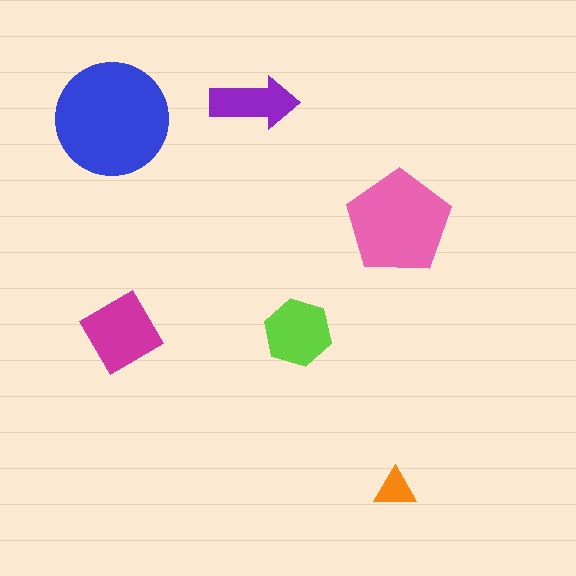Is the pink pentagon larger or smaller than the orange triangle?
Larger.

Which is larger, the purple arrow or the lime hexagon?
The lime hexagon.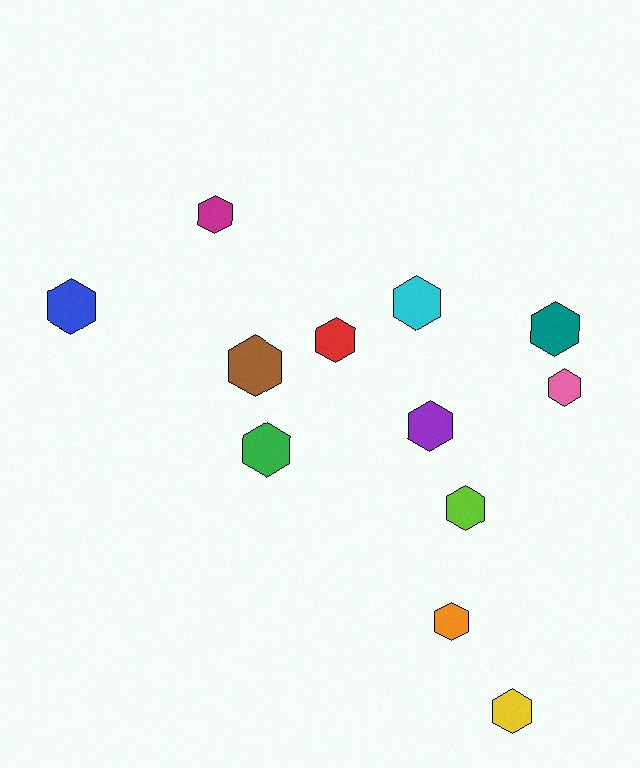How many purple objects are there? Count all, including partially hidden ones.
There is 1 purple object.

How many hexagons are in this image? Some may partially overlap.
There are 12 hexagons.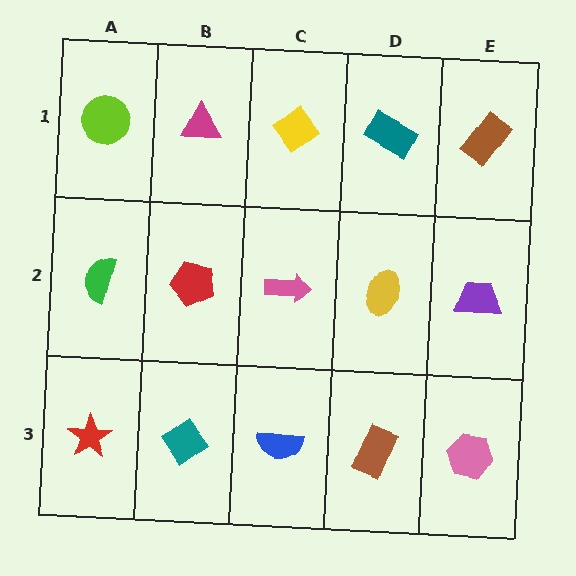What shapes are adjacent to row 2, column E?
A brown rectangle (row 1, column E), a pink hexagon (row 3, column E), a yellow ellipse (row 2, column D).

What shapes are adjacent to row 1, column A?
A green semicircle (row 2, column A), a magenta triangle (row 1, column B).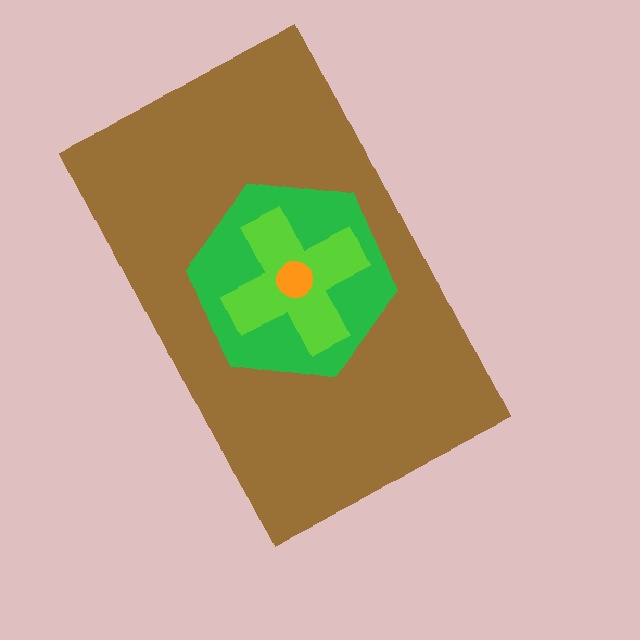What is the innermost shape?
The orange circle.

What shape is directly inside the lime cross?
The orange circle.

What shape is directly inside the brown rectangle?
The green hexagon.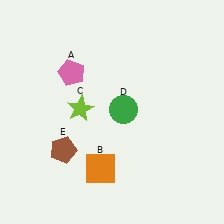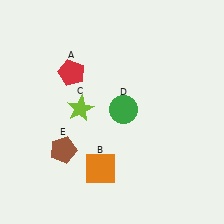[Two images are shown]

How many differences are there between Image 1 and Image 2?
There is 1 difference between the two images.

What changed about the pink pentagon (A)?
In Image 1, A is pink. In Image 2, it changed to red.